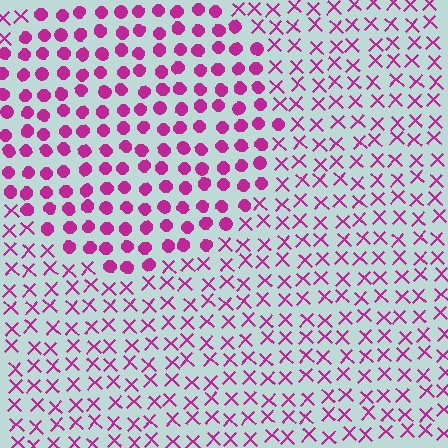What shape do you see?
I see a circle.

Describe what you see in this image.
The image is filled with small magenta elements arranged in a uniform grid. A circle-shaped region contains circles, while the surrounding area contains X marks. The boundary is defined purely by the change in element shape.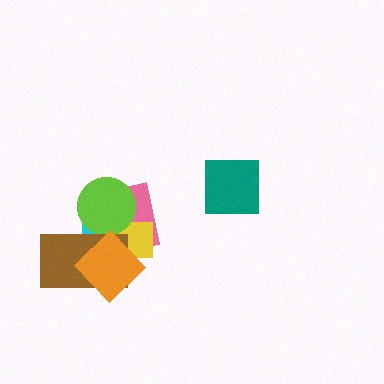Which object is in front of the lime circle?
The brown rectangle is in front of the lime circle.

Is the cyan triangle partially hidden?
Yes, it is partially covered by another shape.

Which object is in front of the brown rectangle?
The orange diamond is in front of the brown rectangle.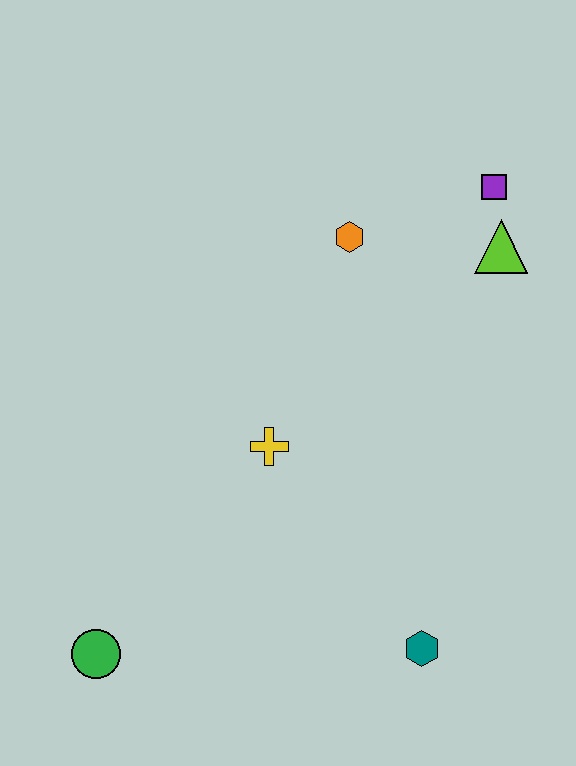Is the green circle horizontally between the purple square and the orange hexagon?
No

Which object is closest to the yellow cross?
The orange hexagon is closest to the yellow cross.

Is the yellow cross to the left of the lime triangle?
Yes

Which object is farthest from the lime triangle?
The green circle is farthest from the lime triangle.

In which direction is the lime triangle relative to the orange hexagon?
The lime triangle is to the right of the orange hexagon.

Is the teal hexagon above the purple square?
No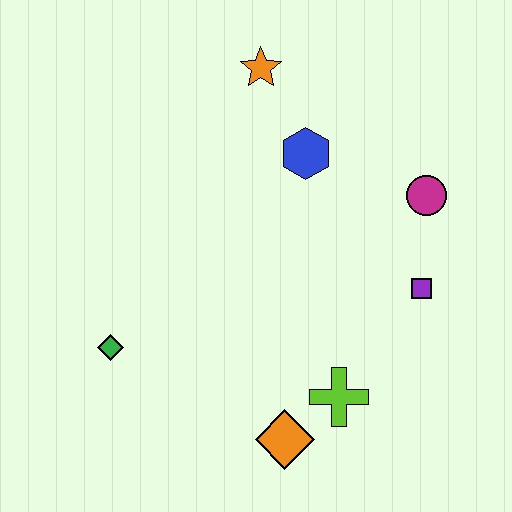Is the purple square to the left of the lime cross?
No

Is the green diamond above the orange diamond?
Yes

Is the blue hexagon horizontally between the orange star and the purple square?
Yes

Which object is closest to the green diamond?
The orange diamond is closest to the green diamond.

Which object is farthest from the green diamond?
The magenta circle is farthest from the green diamond.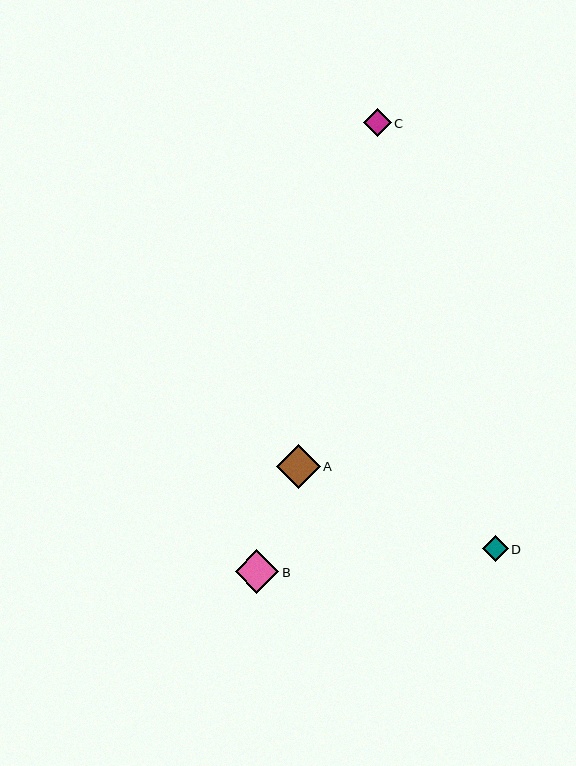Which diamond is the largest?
Diamond B is the largest with a size of approximately 43 pixels.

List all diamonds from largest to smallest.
From largest to smallest: B, A, C, D.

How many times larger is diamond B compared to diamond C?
Diamond B is approximately 1.6 times the size of diamond C.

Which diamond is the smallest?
Diamond D is the smallest with a size of approximately 25 pixels.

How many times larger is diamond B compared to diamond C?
Diamond B is approximately 1.6 times the size of diamond C.